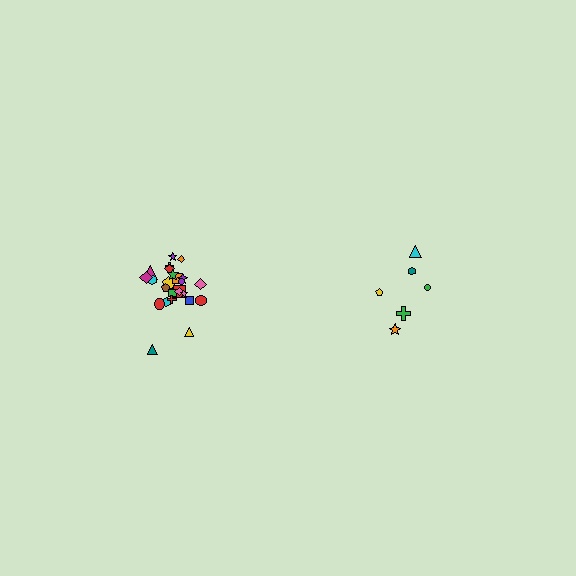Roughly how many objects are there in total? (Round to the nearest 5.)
Roughly 30 objects in total.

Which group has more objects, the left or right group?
The left group.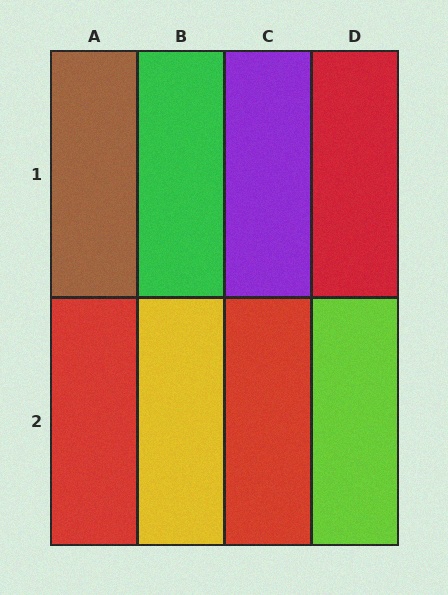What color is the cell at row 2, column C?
Red.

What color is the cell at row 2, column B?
Yellow.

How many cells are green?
1 cell is green.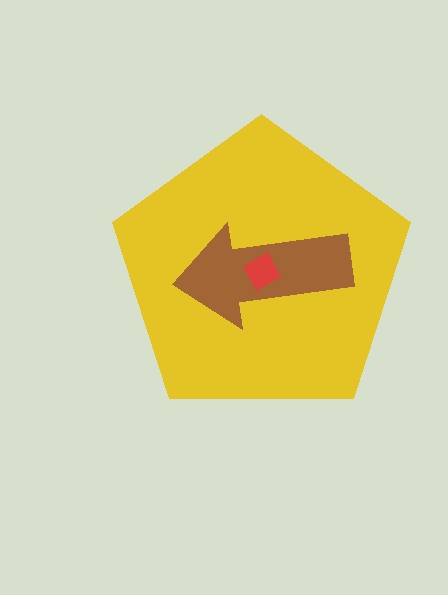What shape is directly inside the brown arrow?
The red diamond.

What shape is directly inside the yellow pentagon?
The brown arrow.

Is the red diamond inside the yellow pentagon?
Yes.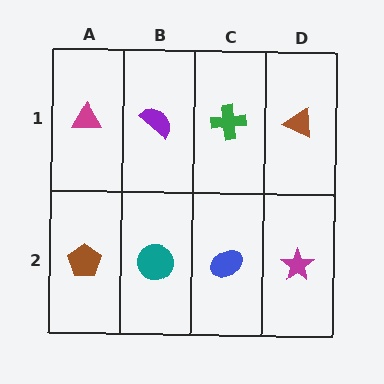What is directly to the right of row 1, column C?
A brown triangle.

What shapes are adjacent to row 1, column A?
A brown pentagon (row 2, column A), a purple semicircle (row 1, column B).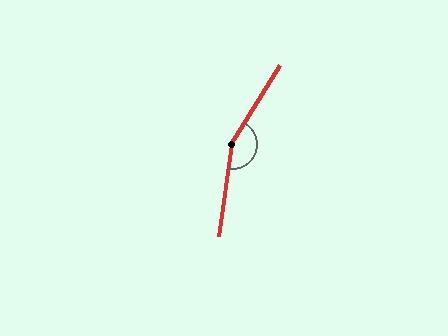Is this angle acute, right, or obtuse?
It is obtuse.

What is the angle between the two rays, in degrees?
Approximately 157 degrees.